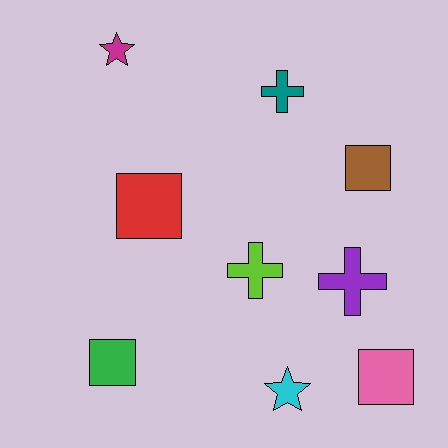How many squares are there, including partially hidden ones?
There are 4 squares.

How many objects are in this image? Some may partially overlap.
There are 9 objects.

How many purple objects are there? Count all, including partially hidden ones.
There is 1 purple object.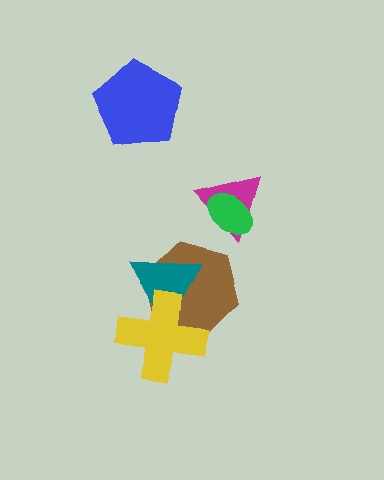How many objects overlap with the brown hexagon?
2 objects overlap with the brown hexagon.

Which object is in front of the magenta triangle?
The green ellipse is in front of the magenta triangle.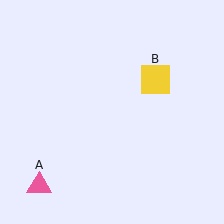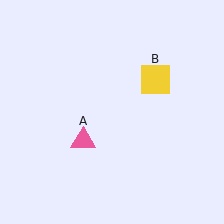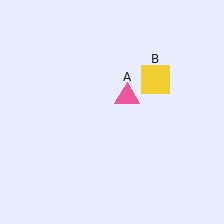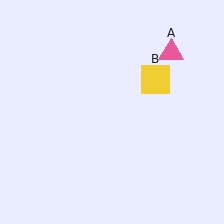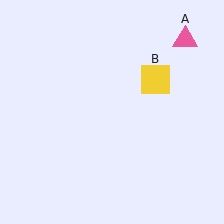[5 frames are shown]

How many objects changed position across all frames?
1 object changed position: pink triangle (object A).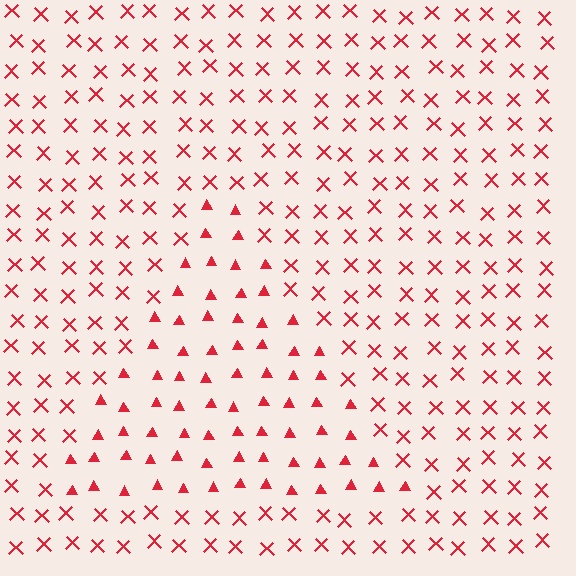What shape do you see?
I see a triangle.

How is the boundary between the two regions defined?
The boundary is defined by a change in element shape: triangles inside vs. X marks outside. All elements share the same color and spacing.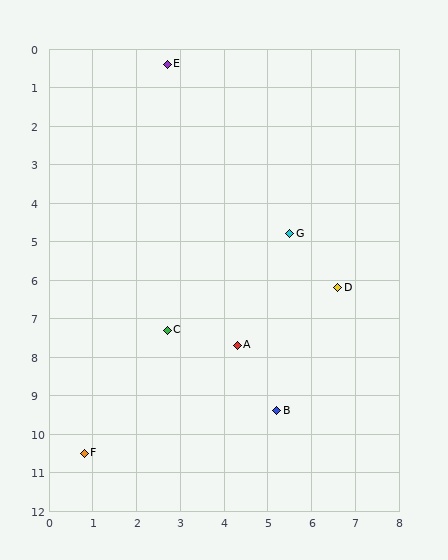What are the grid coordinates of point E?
Point E is at approximately (2.7, 0.4).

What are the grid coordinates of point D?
Point D is at approximately (6.6, 6.2).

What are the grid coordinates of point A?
Point A is at approximately (4.3, 7.7).